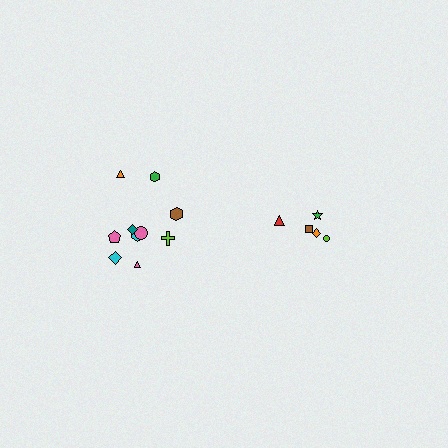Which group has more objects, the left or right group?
The left group.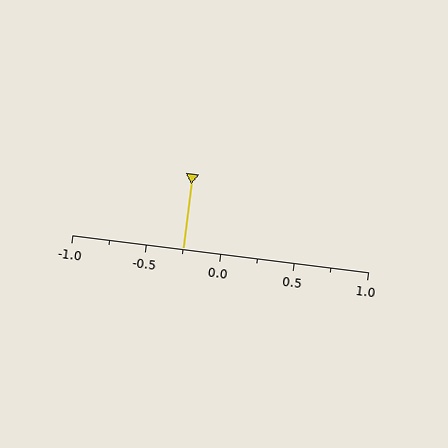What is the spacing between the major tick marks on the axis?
The major ticks are spaced 0.5 apart.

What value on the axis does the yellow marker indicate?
The marker indicates approximately -0.25.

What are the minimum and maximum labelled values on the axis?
The axis runs from -1.0 to 1.0.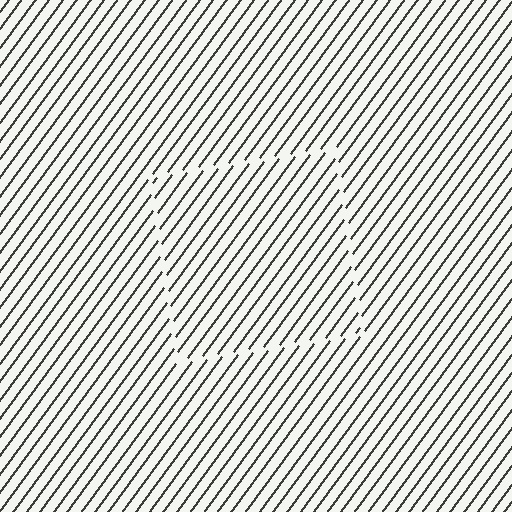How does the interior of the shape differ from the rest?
The interior of the shape contains the same grating, shifted by half a period — the contour is defined by the phase discontinuity where line-ends from the inner and outer gratings abut.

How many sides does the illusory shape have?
4 sides — the line-ends trace a square.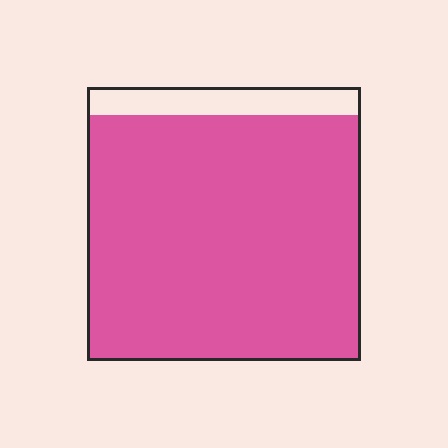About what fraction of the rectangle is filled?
About nine tenths (9/10).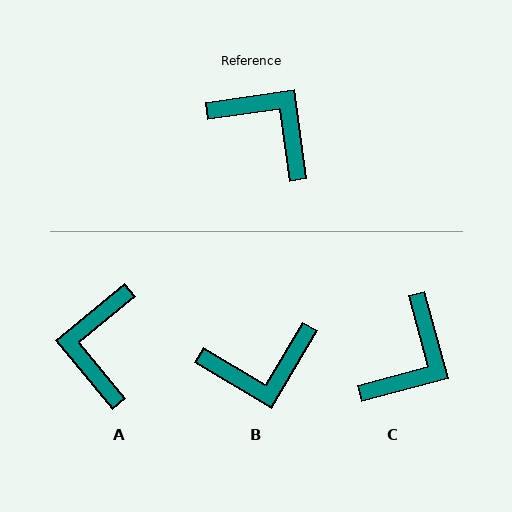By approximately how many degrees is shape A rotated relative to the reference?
Approximately 121 degrees counter-clockwise.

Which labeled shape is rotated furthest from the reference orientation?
B, about 129 degrees away.